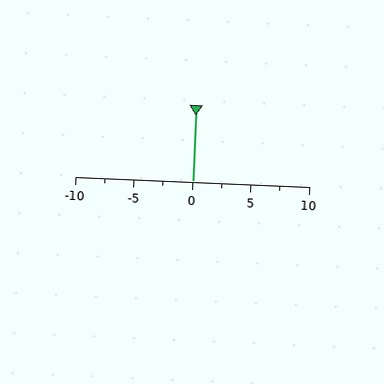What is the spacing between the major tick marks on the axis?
The major ticks are spaced 5 apart.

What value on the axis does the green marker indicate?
The marker indicates approximately 0.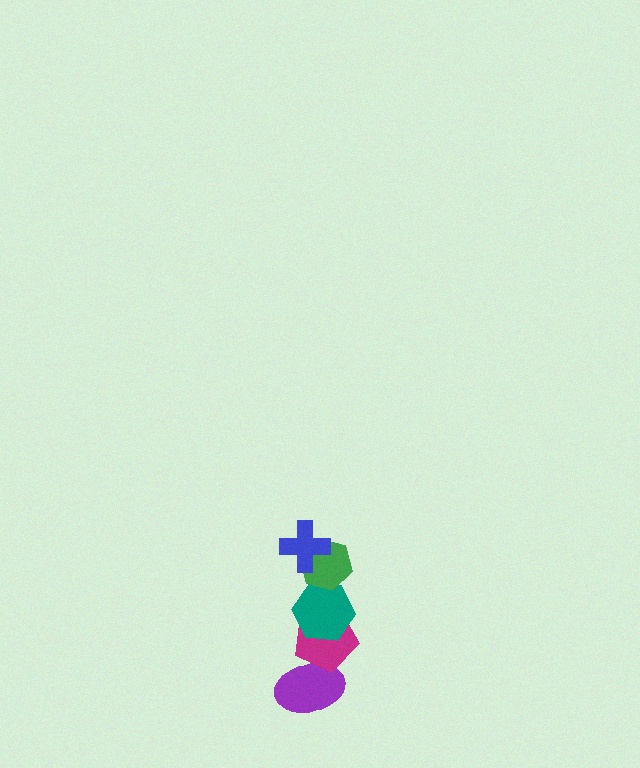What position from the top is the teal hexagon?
The teal hexagon is 3rd from the top.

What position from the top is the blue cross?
The blue cross is 1st from the top.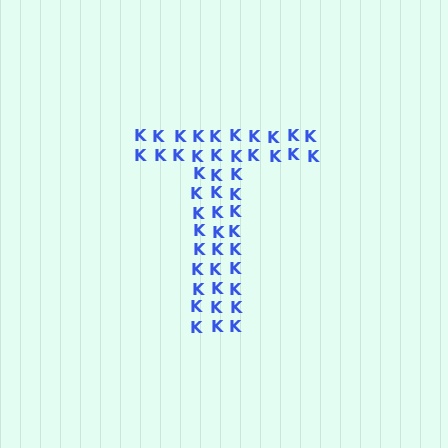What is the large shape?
The large shape is the letter T.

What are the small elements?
The small elements are letter K's.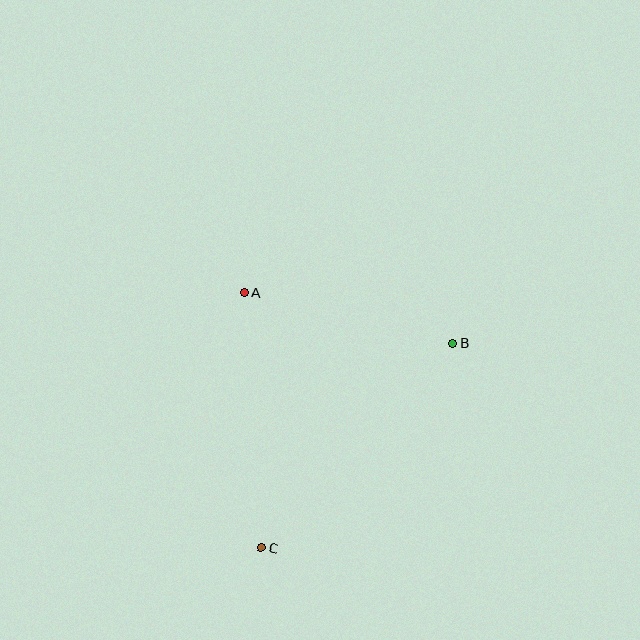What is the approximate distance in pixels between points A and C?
The distance between A and C is approximately 256 pixels.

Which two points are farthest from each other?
Points B and C are farthest from each other.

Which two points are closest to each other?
Points A and B are closest to each other.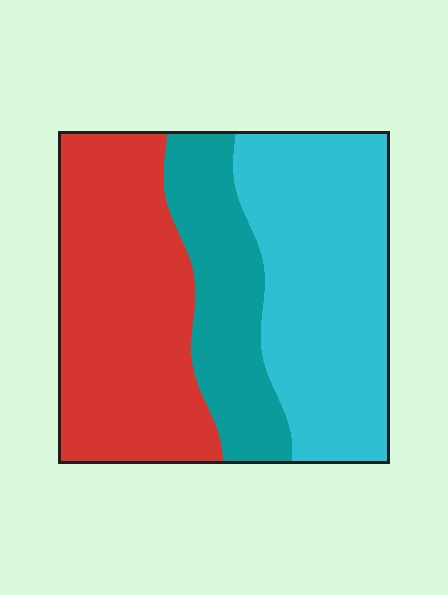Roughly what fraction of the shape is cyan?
Cyan takes up between a third and a half of the shape.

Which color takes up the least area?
Teal, at roughly 20%.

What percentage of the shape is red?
Red takes up about two fifths (2/5) of the shape.